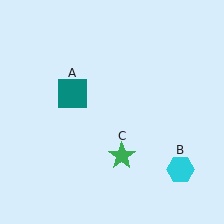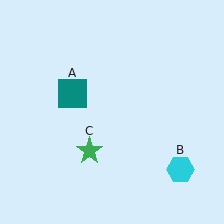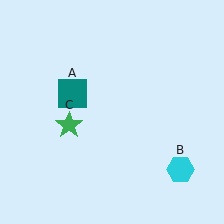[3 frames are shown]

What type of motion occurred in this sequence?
The green star (object C) rotated clockwise around the center of the scene.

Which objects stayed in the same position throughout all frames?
Teal square (object A) and cyan hexagon (object B) remained stationary.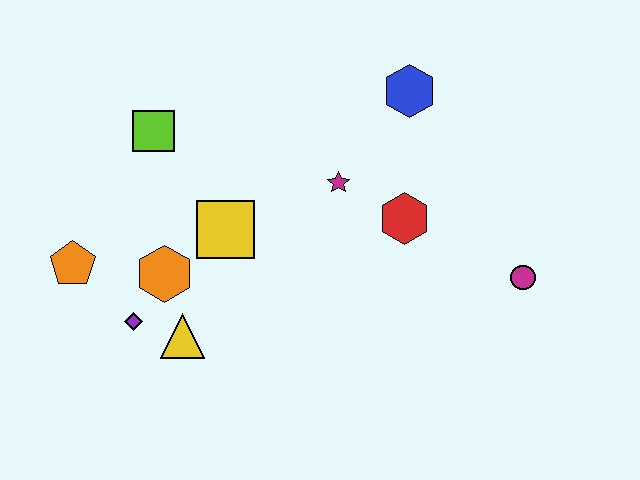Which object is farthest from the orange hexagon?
The magenta circle is farthest from the orange hexagon.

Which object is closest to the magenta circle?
The red hexagon is closest to the magenta circle.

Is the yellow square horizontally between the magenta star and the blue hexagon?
No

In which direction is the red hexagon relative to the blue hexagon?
The red hexagon is below the blue hexagon.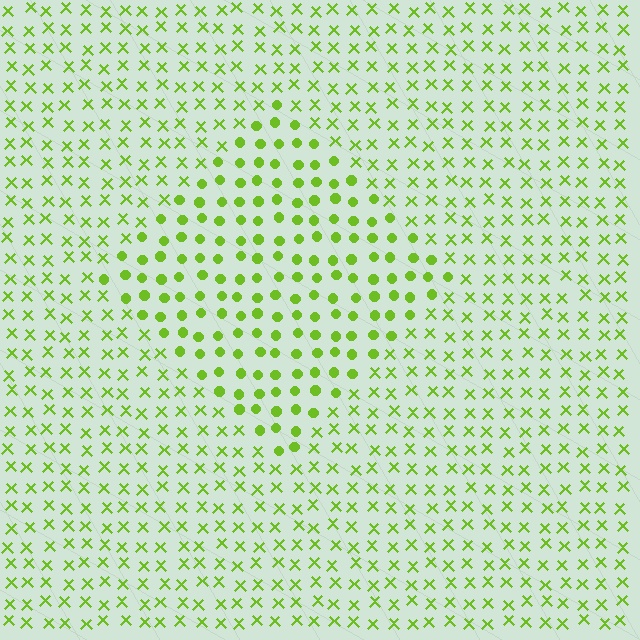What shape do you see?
I see a diamond.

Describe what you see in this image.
The image is filled with small lime elements arranged in a uniform grid. A diamond-shaped region contains circles, while the surrounding area contains X marks. The boundary is defined purely by the change in element shape.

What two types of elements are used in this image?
The image uses circles inside the diamond region and X marks outside it.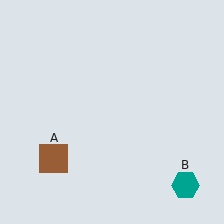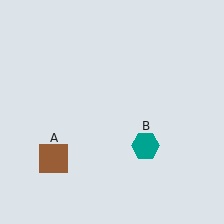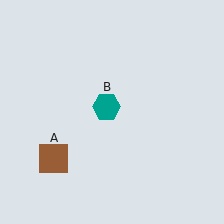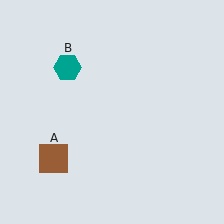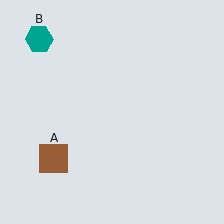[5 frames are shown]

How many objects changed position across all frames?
1 object changed position: teal hexagon (object B).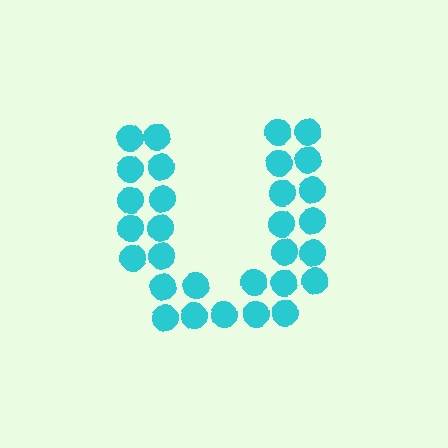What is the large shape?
The large shape is the letter U.